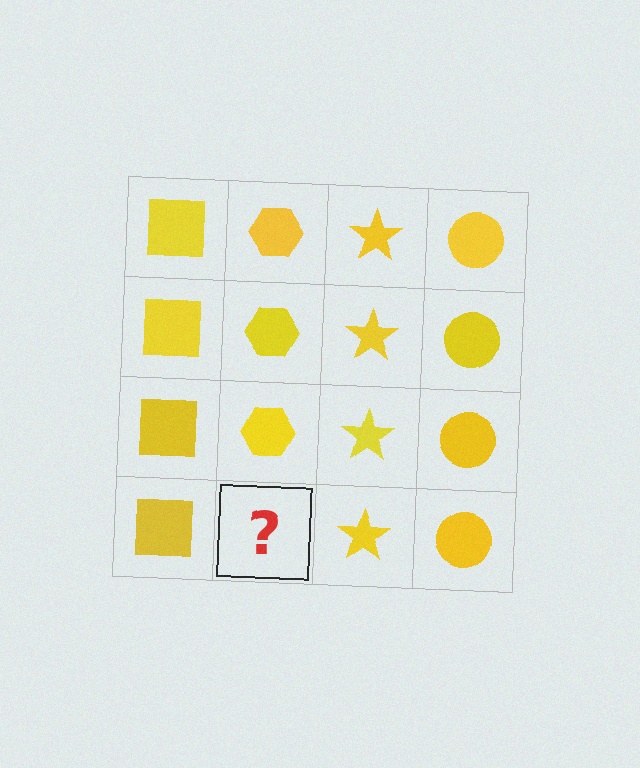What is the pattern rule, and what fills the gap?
The rule is that each column has a consistent shape. The gap should be filled with a yellow hexagon.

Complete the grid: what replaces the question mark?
The question mark should be replaced with a yellow hexagon.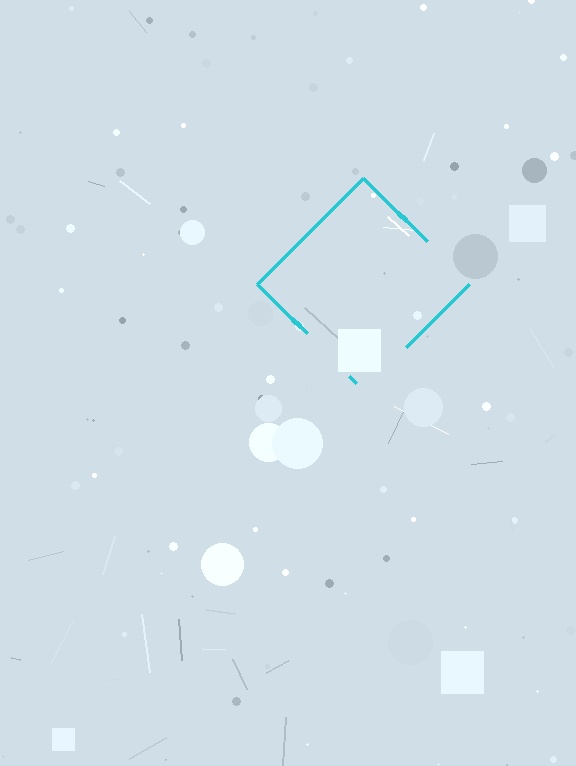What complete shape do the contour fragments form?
The contour fragments form a diamond.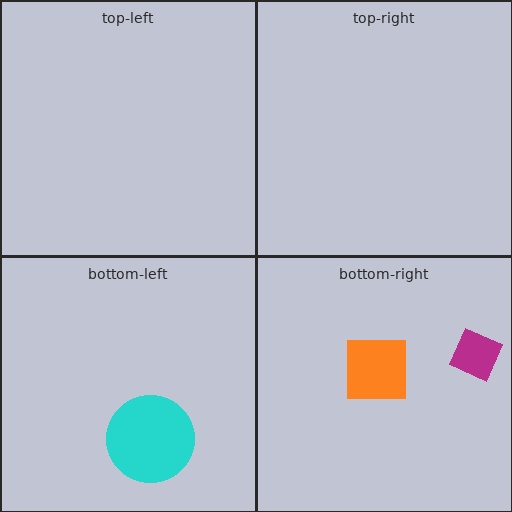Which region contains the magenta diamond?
The bottom-right region.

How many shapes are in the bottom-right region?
2.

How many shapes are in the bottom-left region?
1.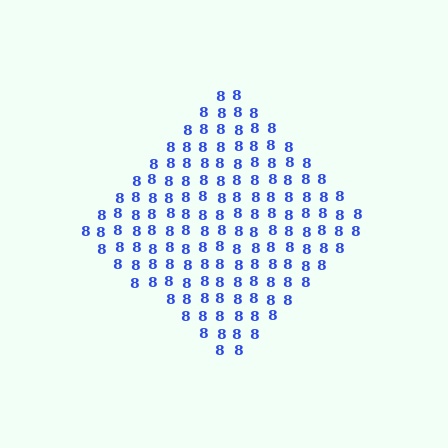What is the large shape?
The large shape is a diamond.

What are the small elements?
The small elements are digit 8's.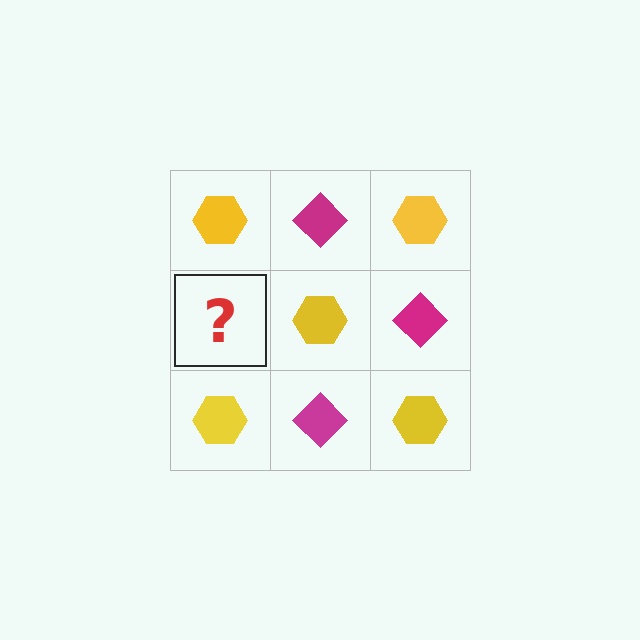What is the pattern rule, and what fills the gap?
The rule is that it alternates yellow hexagon and magenta diamond in a checkerboard pattern. The gap should be filled with a magenta diamond.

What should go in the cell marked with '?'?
The missing cell should contain a magenta diamond.